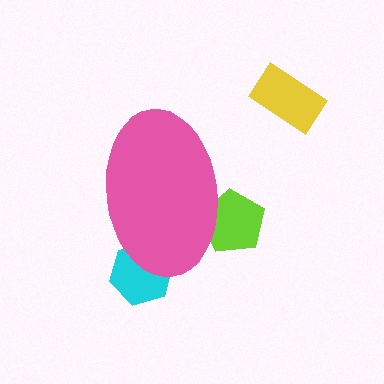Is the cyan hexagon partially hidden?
Yes, the cyan hexagon is partially hidden behind the pink ellipse.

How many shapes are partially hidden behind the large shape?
2 shapes are partially hidden.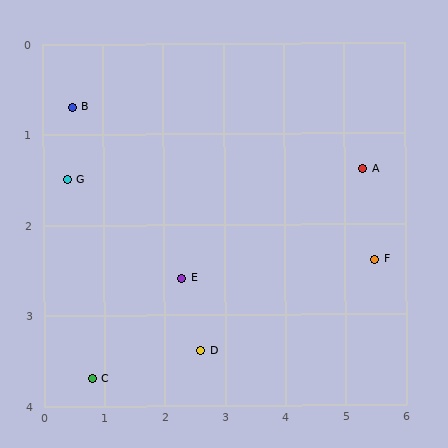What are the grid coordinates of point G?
Point G is at approximately (0.4, 1.5).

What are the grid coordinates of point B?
Point B is at approximately (0.5, 0.7).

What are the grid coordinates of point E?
Point E is at approximately (2.3, 2.6).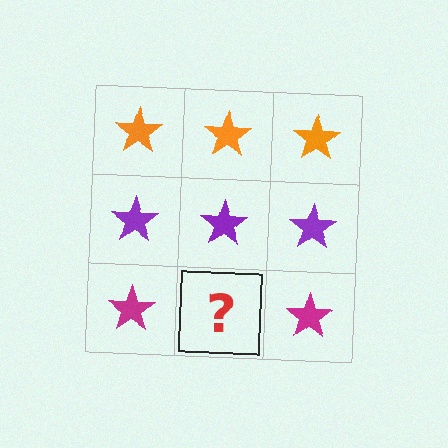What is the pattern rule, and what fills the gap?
The rule is that each row has a consistent color. The gap should be filled with a magenta star.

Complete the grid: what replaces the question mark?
The question mark should be replaced with a magenta star.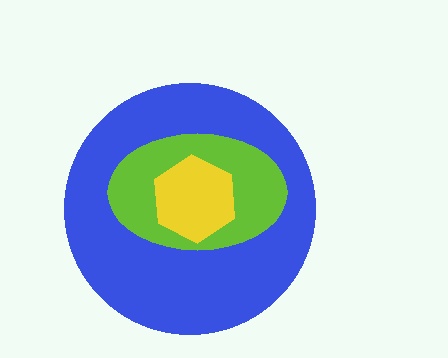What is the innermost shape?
The yellow hexagon.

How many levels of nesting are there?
3.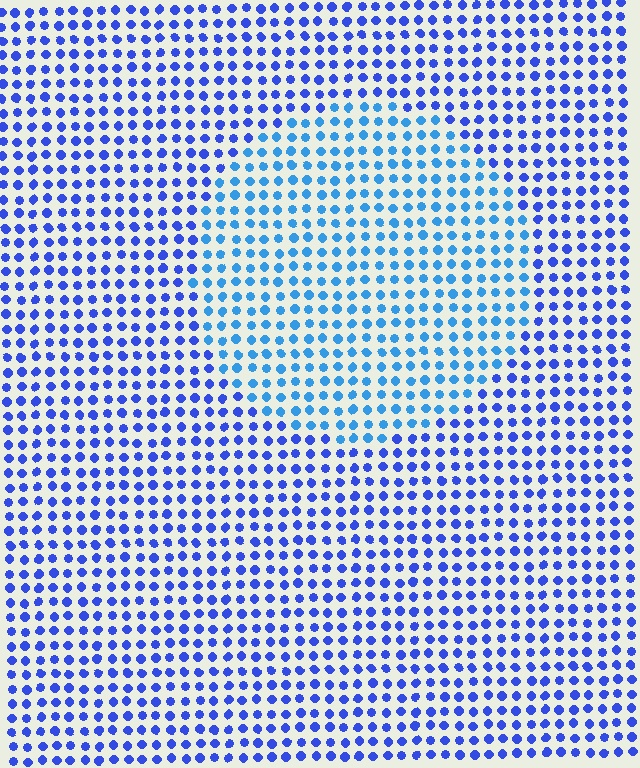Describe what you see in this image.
The image is filled with small blue elements in a uniform arrangement. A circle-shaped region is visible where the elements are tinted to a slightly different hue, forming a subtle color boundary.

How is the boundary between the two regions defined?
The boundary is defined purely by a slight shift in hue (about 27 degrees). Spacing, size, and orientation are identical on both sides.